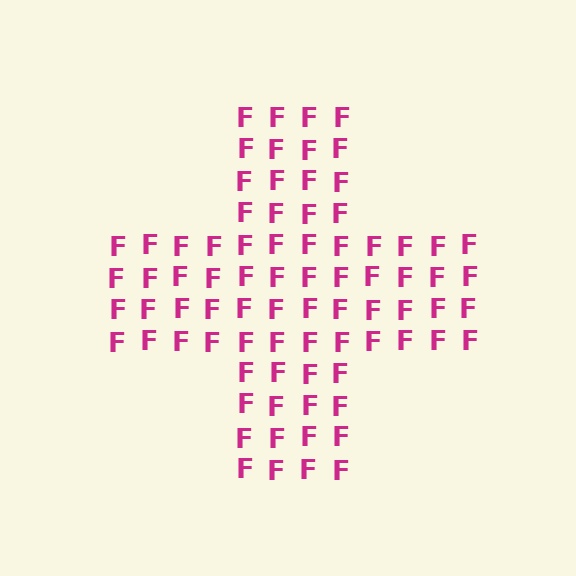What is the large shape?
The large shape is a cross.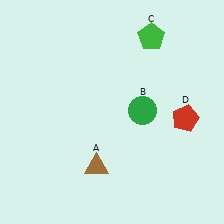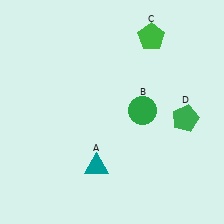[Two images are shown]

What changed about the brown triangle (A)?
In Image 1, A is brown. In Image 2, it changed to teal.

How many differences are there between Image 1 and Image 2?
There are 2 differences between the two images.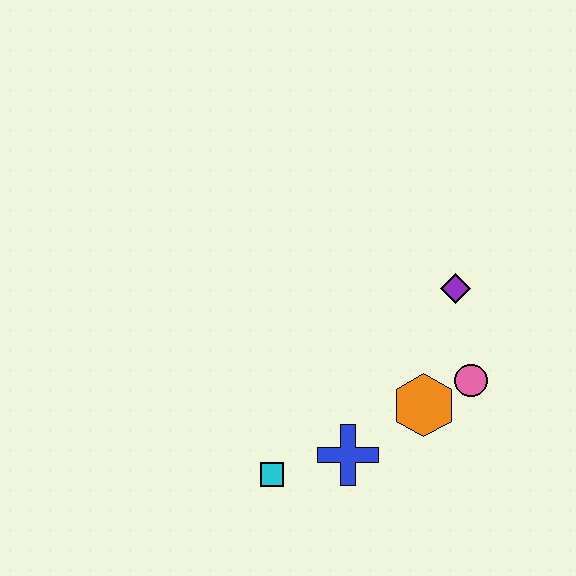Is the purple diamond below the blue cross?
No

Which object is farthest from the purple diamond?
The cyan square is farthest from the purple diamond.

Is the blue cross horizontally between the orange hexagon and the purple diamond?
No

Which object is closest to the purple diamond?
The pink circle is closest to the purple diamond.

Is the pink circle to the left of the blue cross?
No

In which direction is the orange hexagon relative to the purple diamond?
The orange hexagon is below the purple diamond.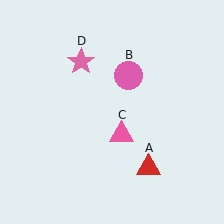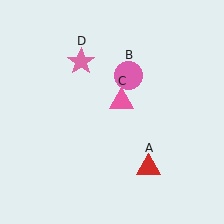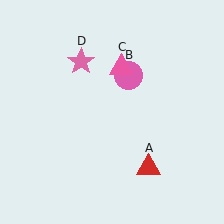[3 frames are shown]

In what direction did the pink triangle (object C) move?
The pink triangle (object C) moved up.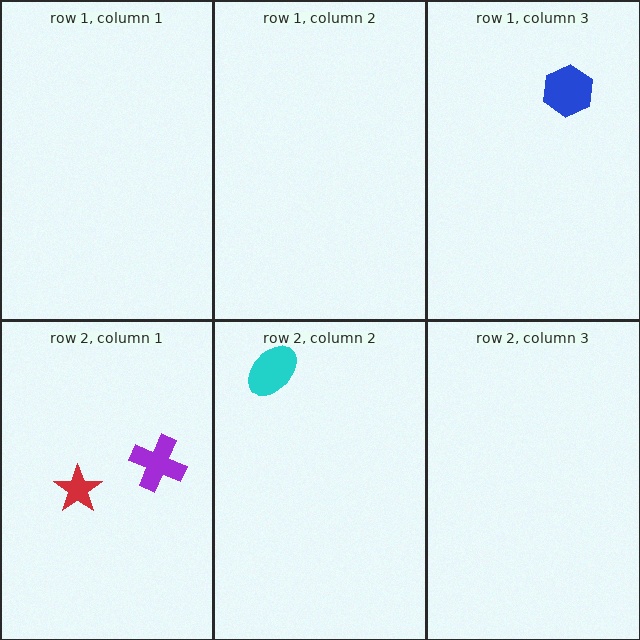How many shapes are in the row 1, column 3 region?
1.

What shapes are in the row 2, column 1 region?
The red star, the purple cross.